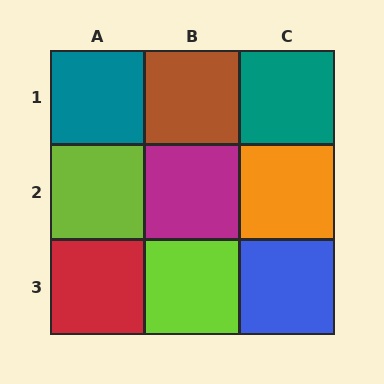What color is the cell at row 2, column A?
Lime.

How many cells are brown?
1 cell is brown.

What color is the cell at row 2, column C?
Orange.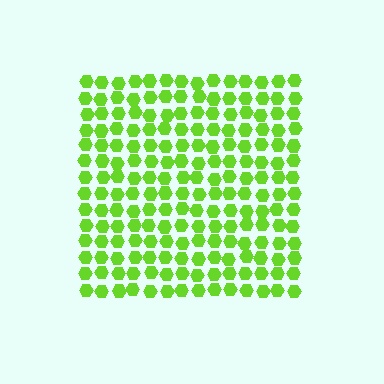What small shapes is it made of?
It is made of small hexagons.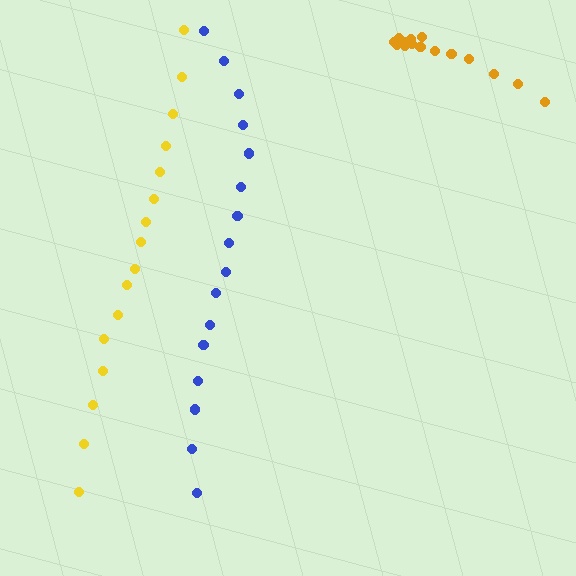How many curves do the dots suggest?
There are 3 distinct paths.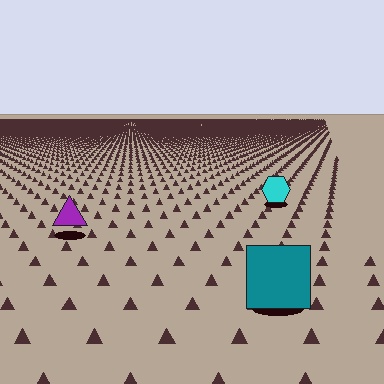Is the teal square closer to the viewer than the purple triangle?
Yes. The teal square is closer — you can tell from the texture gradient: the ground texture is coarser near it.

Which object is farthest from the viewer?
The cyan hexagon is farthest from the viewer. It appears smaller and the ground texture around it is denser.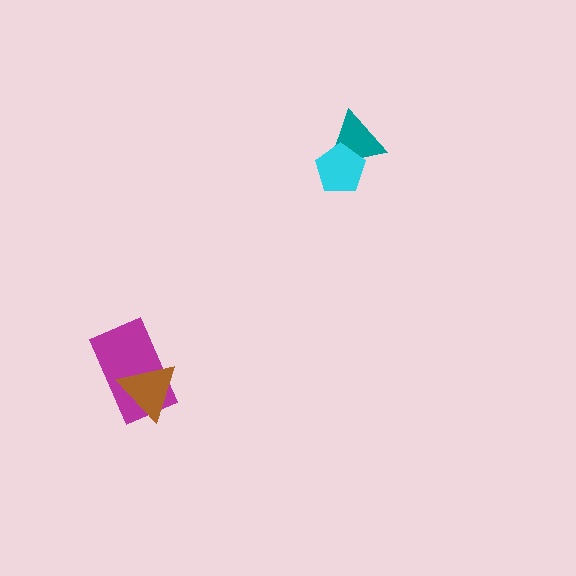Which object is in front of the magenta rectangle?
The brown triangle is in front of the magenta rectangle.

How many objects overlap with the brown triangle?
1 object overlaps with the brown triangle.